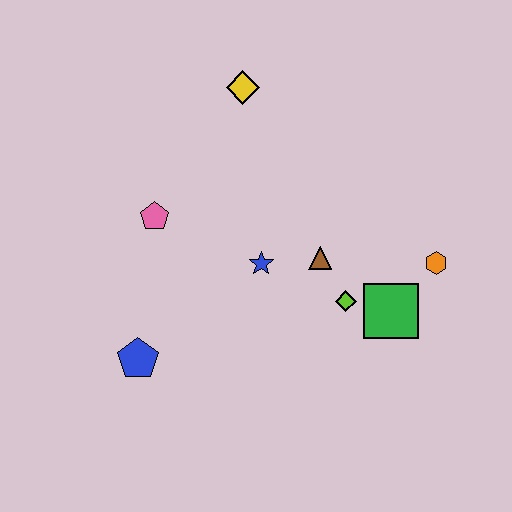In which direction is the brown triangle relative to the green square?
The brown triangle is to the left of the green square.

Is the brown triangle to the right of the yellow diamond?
Yes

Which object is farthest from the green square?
The yellow diamond is farthest from the green square.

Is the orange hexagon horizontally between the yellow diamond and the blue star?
No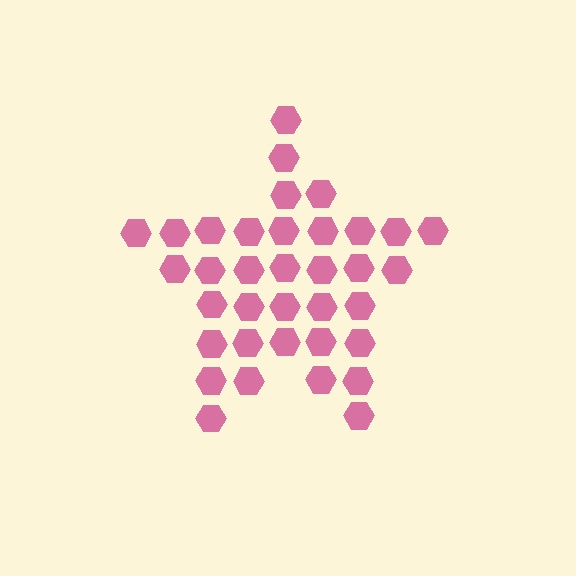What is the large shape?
The large shape is a star.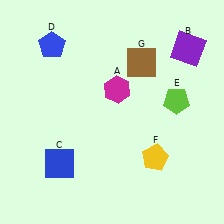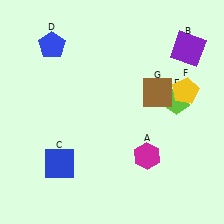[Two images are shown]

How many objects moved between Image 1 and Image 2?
3 objects moved between the two images.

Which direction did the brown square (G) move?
The brown square (G) moved down.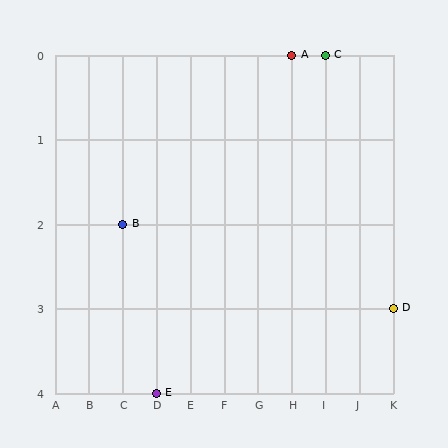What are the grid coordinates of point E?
Point E is at grid coordinates (D, 4).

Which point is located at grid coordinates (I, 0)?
Point C is at (I, 0).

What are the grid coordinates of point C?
Point C is at grid coordinates (I, 0).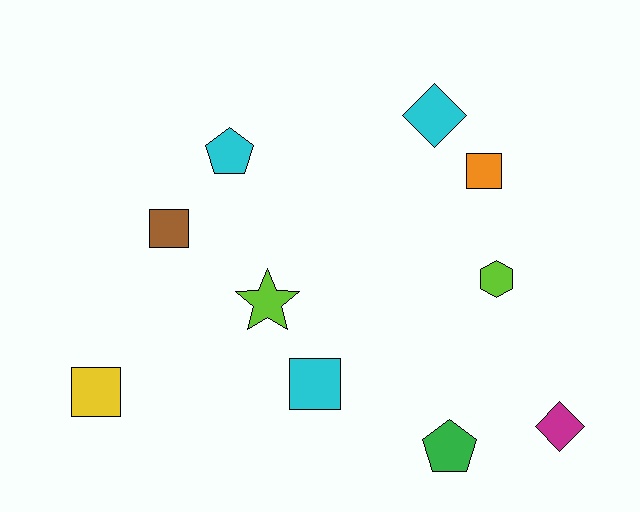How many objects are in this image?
There are 10 objects.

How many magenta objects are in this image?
There is 1 magenta object.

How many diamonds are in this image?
There are 2 diamonds.